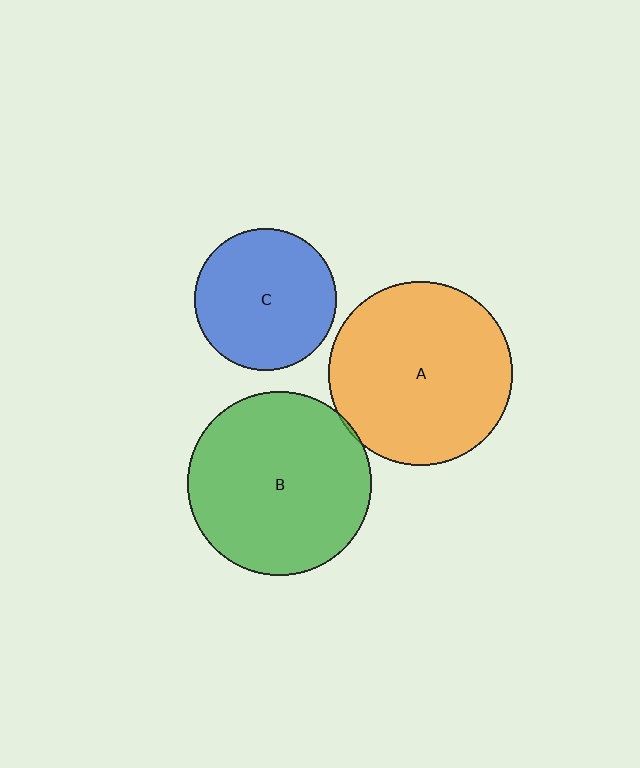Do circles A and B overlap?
Yes.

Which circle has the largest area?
Circle B (green).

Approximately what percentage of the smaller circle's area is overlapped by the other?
Approximately 5%.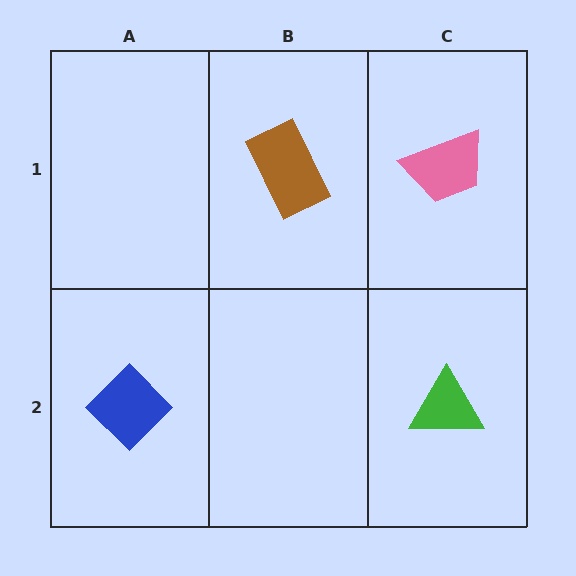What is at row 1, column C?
A pink trapezoid.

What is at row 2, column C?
A green triangle.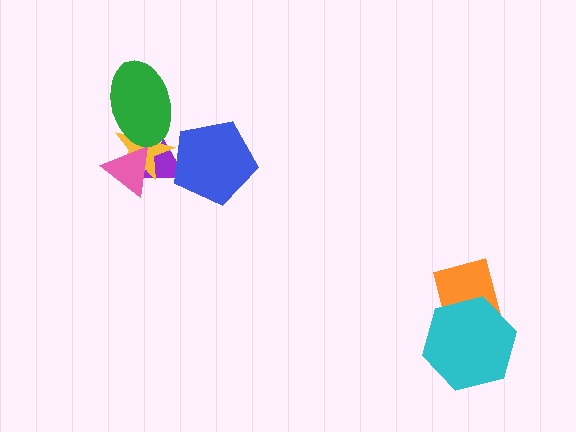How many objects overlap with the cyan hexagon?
1 object overlaps with the cyan hexagon.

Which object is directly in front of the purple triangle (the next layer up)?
The yellow star is directly in front of the purple triangle.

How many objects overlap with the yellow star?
3 objects overlap with the yellow star.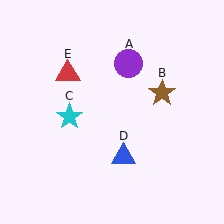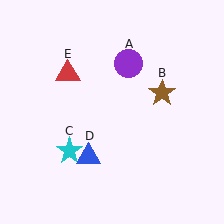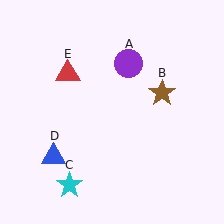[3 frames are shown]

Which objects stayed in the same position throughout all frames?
Purple circle (object A) and brown star (object B) and red triangle (object E) remained stationary.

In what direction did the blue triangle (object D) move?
The blue triangle (object D) moved left.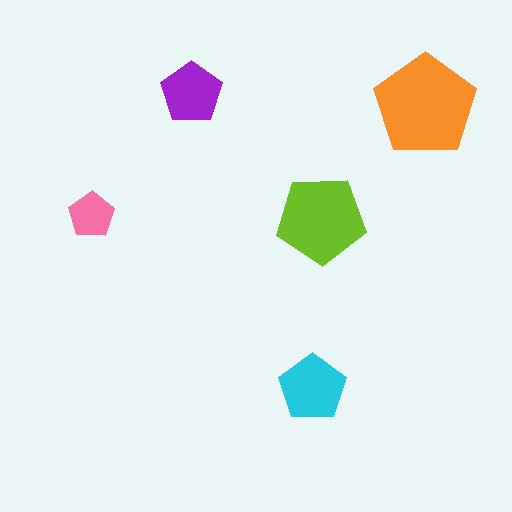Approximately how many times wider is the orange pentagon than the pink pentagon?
About 2 times wider.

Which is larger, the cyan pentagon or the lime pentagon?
The lime one.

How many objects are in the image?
There are 5 objects in the image.